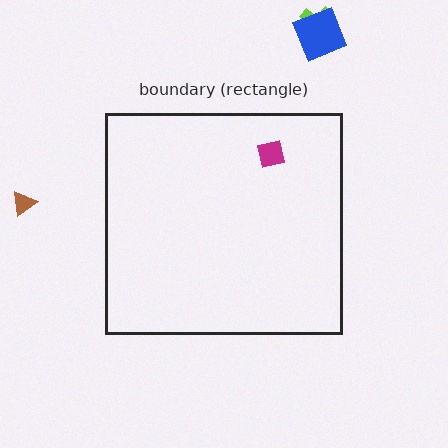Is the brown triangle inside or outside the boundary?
Outside.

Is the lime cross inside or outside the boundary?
Outside.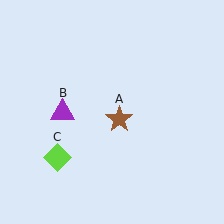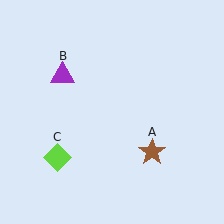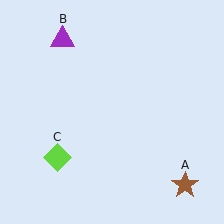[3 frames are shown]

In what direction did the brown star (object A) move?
The brown star (object A) moved down and to the right.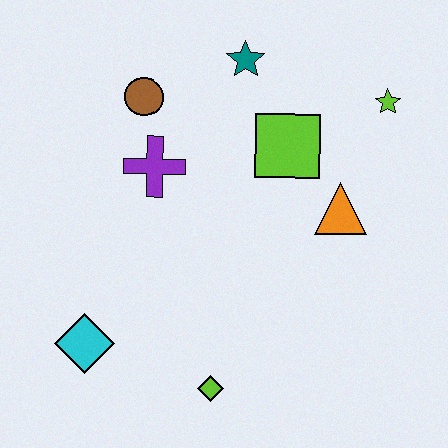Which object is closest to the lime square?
The orange triangle is closest to the lime square.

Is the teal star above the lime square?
Yes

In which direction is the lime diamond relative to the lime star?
The lime diamond is below the lime star.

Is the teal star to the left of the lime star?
Yes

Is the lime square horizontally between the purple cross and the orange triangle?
Yes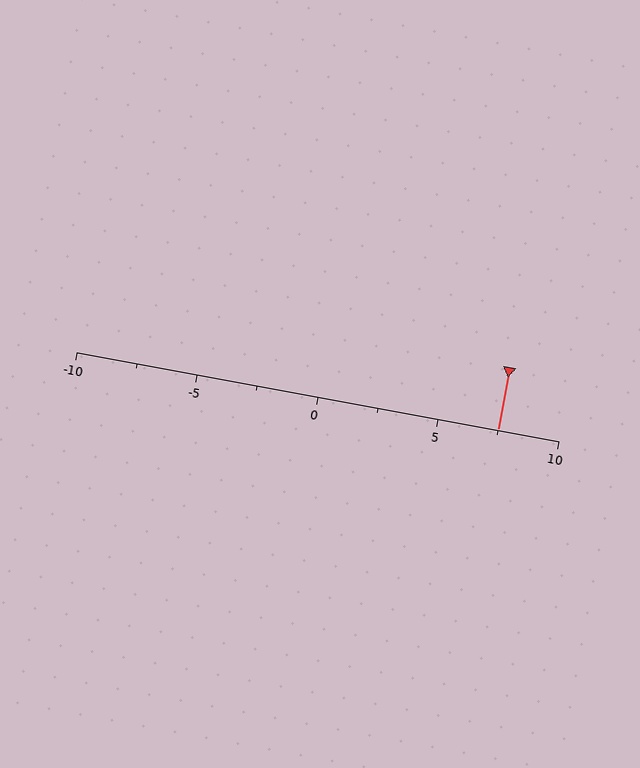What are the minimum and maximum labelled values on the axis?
The axis runs from -10 to 10.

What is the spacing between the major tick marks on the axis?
The major ticks are spaced 5 apart.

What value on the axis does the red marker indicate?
The marker indicates approximately 7.5.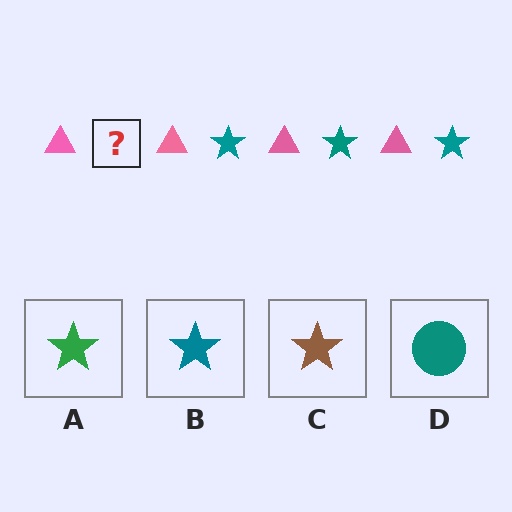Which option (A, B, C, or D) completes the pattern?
B.